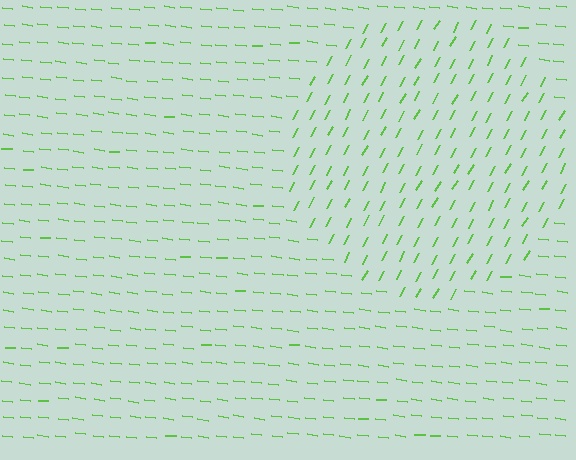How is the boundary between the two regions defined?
The boundary is defined purely by a change in line orientation (approximately 68 degrees difference). All lines are the same color and thickness.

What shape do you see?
I see a circle.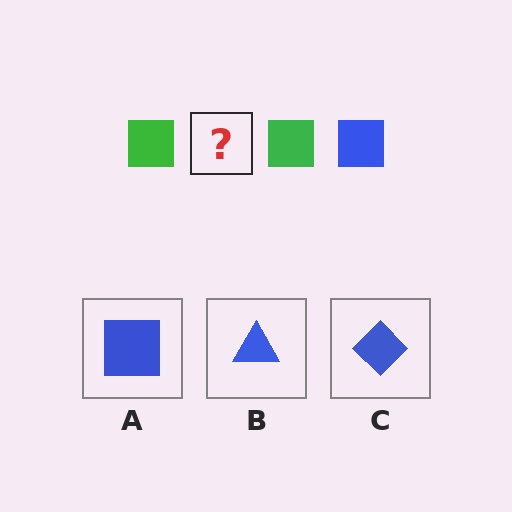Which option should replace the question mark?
Option A.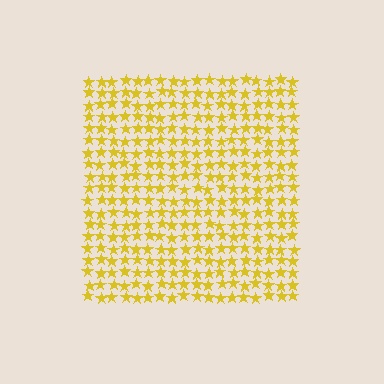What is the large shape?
The large shape is a square.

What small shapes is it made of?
It is made of small stars.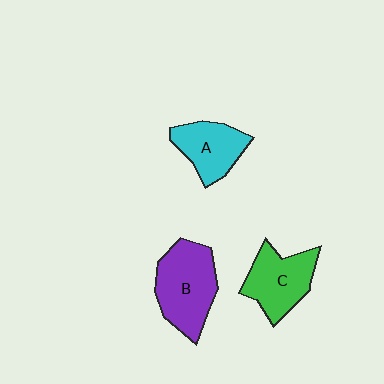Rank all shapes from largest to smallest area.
From largest to smallest: B (purple), C (green), A (cyan).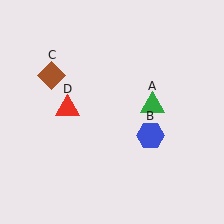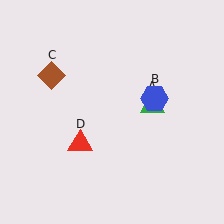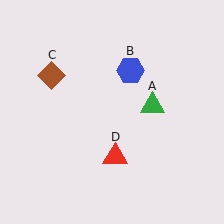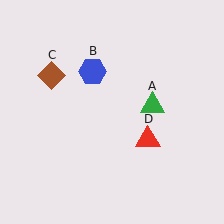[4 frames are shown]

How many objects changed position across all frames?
2 objects changed position: blue hexagon (object B), red triangle (object D).